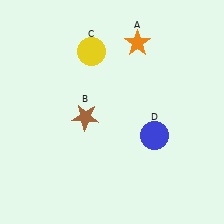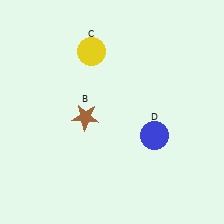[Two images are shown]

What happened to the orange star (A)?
The orange star (A) was removed in Image 2. It was in the top-right area of Image 1.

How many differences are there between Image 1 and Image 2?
There is 1 difference between the two images.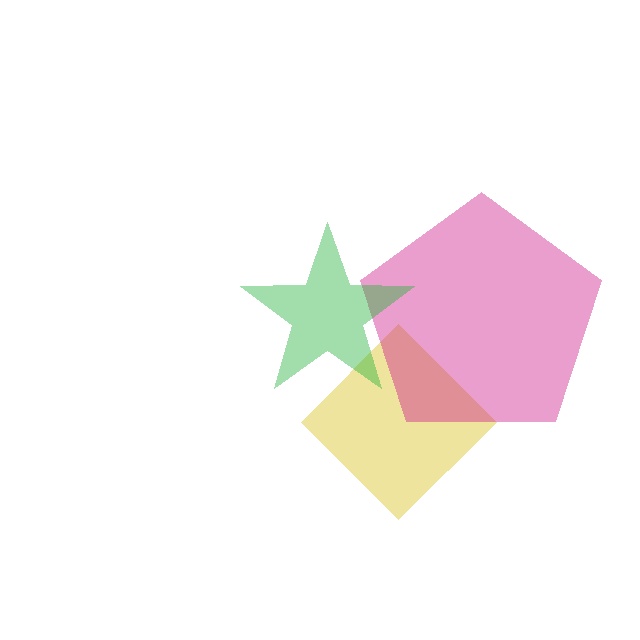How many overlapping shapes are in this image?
There are 3 overlapping shapes in the image.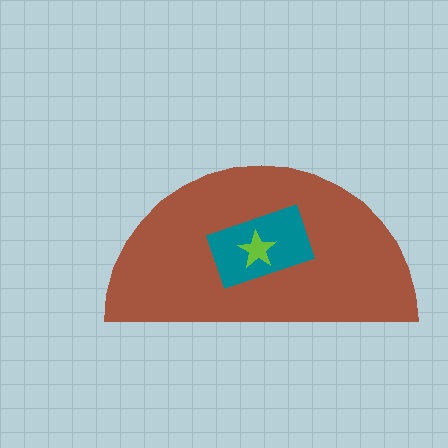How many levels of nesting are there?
3.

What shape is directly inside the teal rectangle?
The lime star.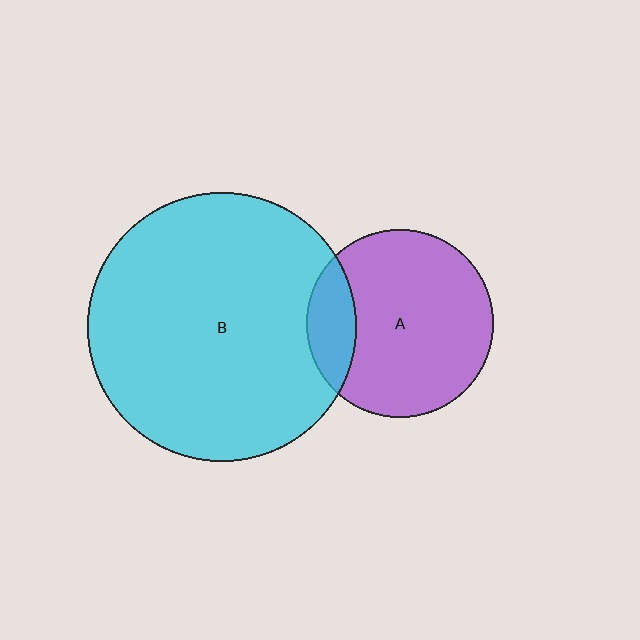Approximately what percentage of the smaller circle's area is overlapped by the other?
Approximately 15%.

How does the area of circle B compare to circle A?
Approximately 2.0 times.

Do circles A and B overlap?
Yes.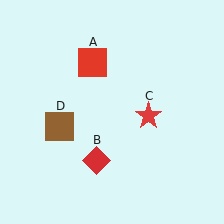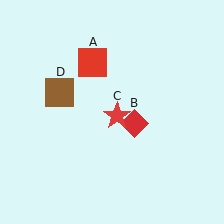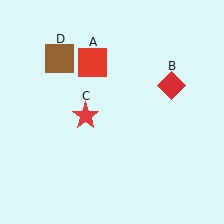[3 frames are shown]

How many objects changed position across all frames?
3 objects changed position: red diamond (object B), red star (object C), brown square (object D).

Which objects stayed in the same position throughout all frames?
Red square (object A) remained stationary.